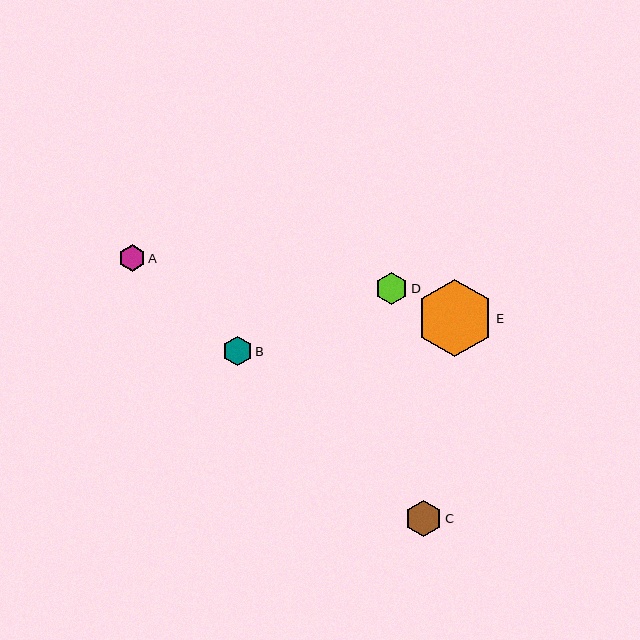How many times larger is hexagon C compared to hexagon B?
Hexagon C is approximately 1.3 times the size of hexagon B.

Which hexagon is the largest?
Hexagon E is the largest with a size of approximately 77 pixels.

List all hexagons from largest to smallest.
From largest to smallest: E, C, D, B, A.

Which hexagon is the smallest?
Hexagon A is the smallest with a size of approximately 26 pixels.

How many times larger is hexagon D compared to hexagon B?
Hexagon D is approximately 1.1 times the size of hexagon B.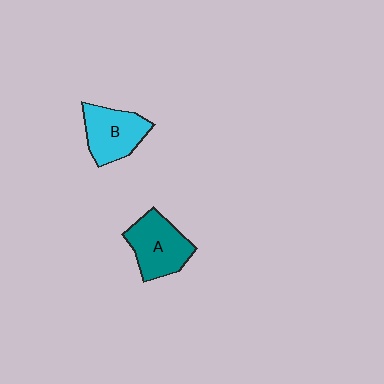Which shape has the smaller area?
Shape B (cyan).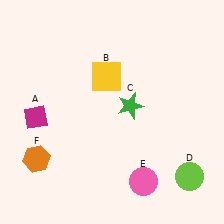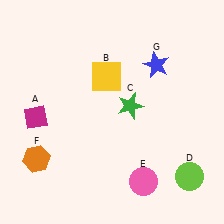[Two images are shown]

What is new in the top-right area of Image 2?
A blue star (G) was added in the top-right area of Image 2.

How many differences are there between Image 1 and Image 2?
There is 1 difference between the two images.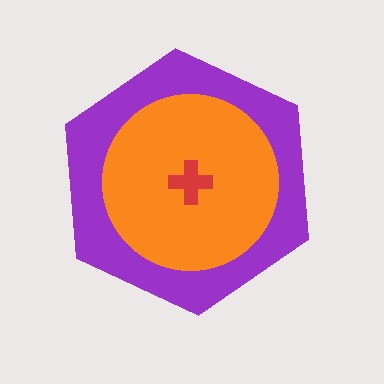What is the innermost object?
The red cross.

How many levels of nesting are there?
3.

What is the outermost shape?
The purple hexagon.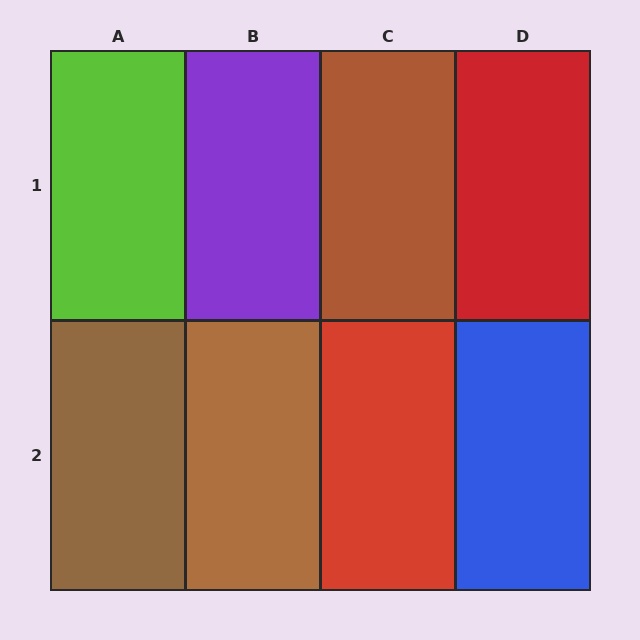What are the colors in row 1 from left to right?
Lime, purple, brown, red.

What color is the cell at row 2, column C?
Red.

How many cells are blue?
1 cell is blue.